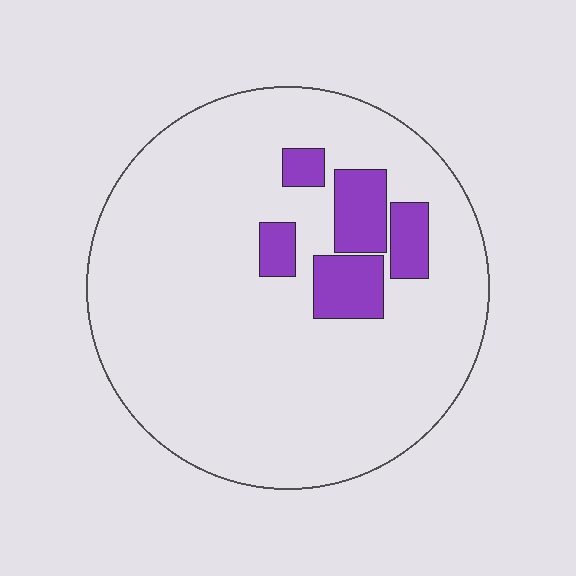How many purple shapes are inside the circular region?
5.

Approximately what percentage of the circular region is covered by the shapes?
Approximately 10%.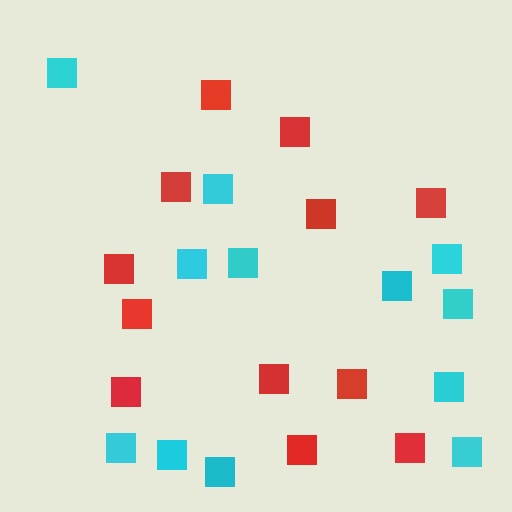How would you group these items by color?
There are 2 groups: one group of red squares (12) and one group of cyan squares (12).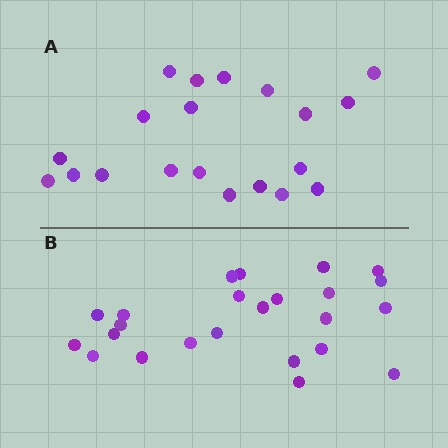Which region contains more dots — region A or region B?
Region B (the bottom region) has more dots.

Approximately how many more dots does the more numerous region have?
Region B has about 4 more dots than region A.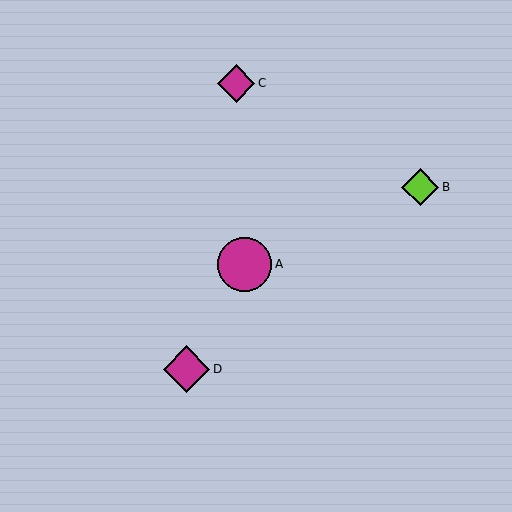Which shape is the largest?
The magenta circle (labeled A) is the largest.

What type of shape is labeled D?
Shape D is a magenta diamond.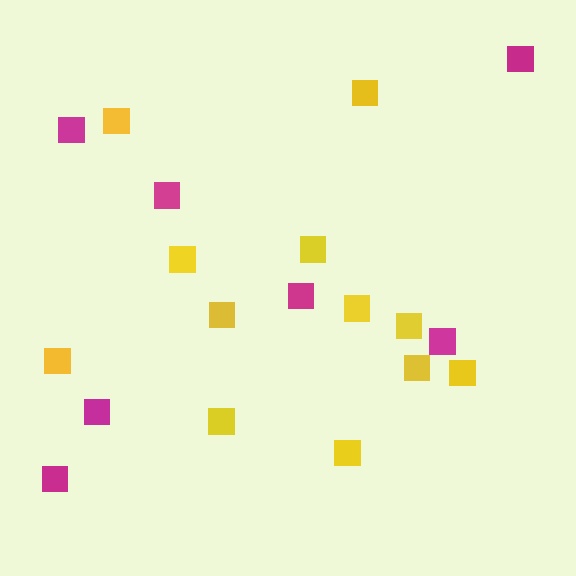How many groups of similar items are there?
There are 2 groups: one group of magenta squares (7) and one group of yellow squares (12).